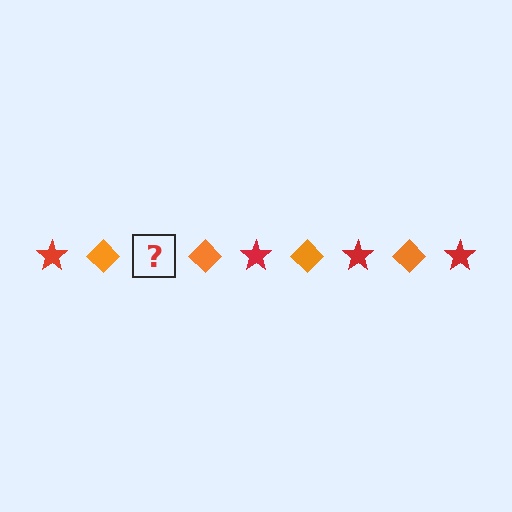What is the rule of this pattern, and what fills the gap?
The rule is that the pattern alternates between red star and orange diamond. The gap should be filled with a red star.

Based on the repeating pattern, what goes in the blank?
The blank should be a red star.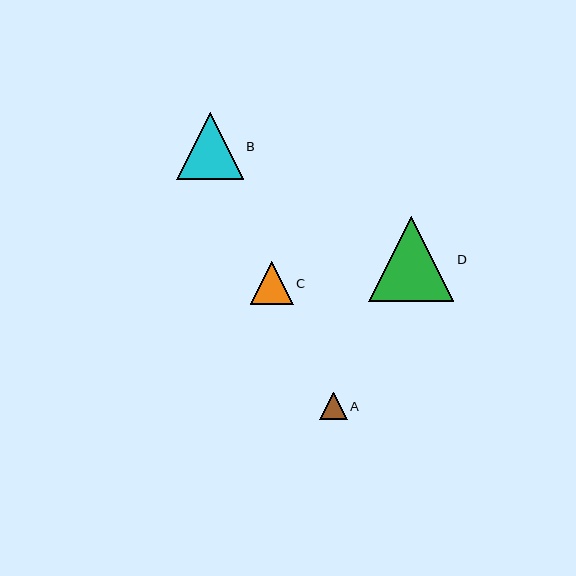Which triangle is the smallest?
Triangle A is the smallest with a size of approximately 28 pixels.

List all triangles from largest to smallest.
From largest to smallest: D, B, C, A.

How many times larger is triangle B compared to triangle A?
Triangle B is approximately 2.4 times the size of triangle A.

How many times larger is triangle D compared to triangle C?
Triangle D is approximately 2.0 times the size of triangle C.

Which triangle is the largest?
Triangle D is the largest with a size of approximately 85 pixels.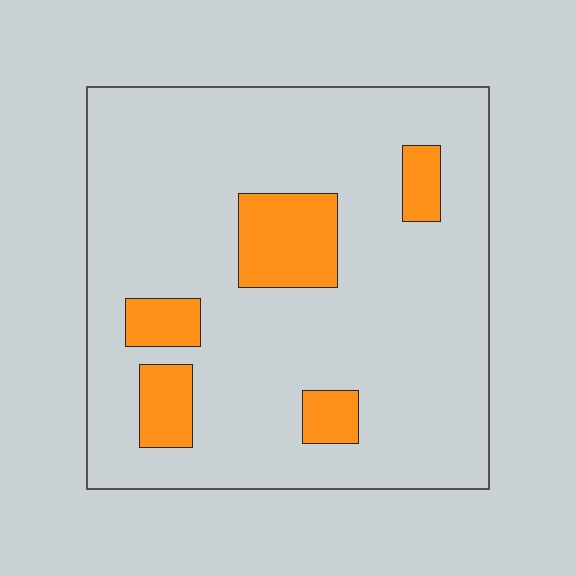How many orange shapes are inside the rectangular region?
5.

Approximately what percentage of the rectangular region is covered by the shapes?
Approximately 15%.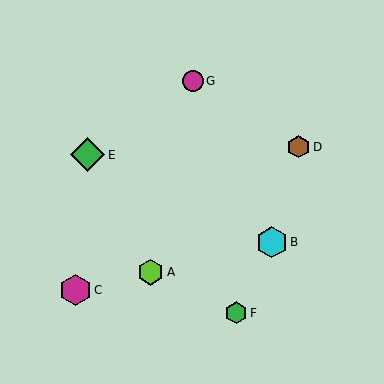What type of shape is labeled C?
Shape C is a magenta hexagon.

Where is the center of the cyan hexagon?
The center of the cyan hexagon is at (272, 242).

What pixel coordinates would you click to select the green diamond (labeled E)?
Click at (88, 155) to select the green diamond E.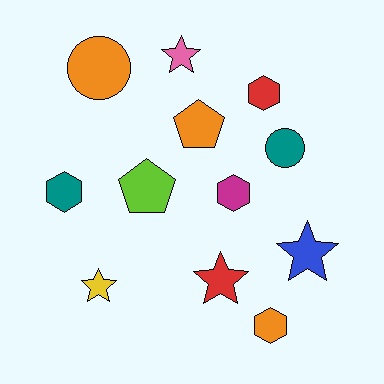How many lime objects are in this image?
There is 1 lime object.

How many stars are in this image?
There are 4 stars.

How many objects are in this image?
There are 12 objects.